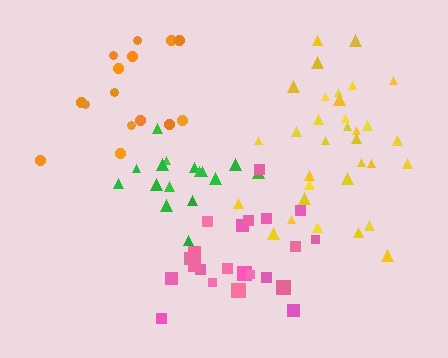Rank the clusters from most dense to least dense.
green, yellow, pink, orange.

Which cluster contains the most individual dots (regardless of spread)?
Yellow (33).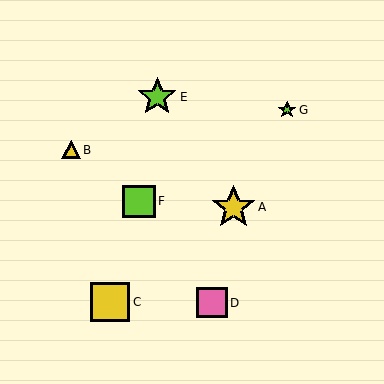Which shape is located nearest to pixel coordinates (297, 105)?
The lime star (labeled G) at (287, 110) is nearest to that location.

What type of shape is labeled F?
Shape F is a lime square.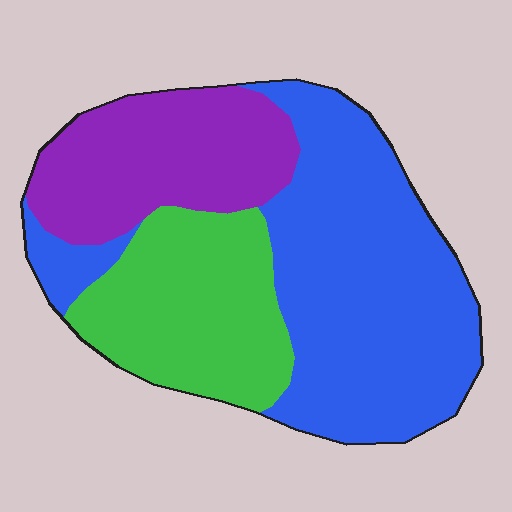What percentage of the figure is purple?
Purple covers about 25% of the figure.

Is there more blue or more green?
Blue.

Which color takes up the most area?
Blue, at roughly 50%.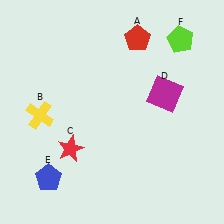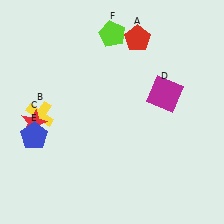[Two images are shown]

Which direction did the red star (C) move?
The red star (C) moved left.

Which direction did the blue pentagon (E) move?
The blue pentagon (E) moved up.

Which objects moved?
The objects that moved are: the red star (C), the blue pentagon (E), the lime pentagon (F).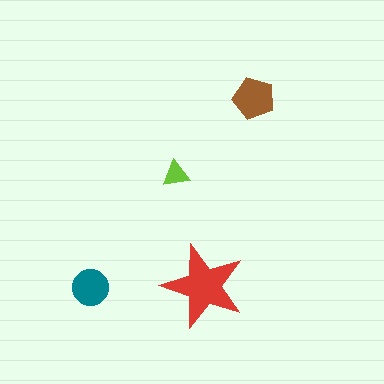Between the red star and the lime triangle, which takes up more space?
The red star.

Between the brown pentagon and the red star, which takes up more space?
The red star.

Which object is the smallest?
The lime triangle.